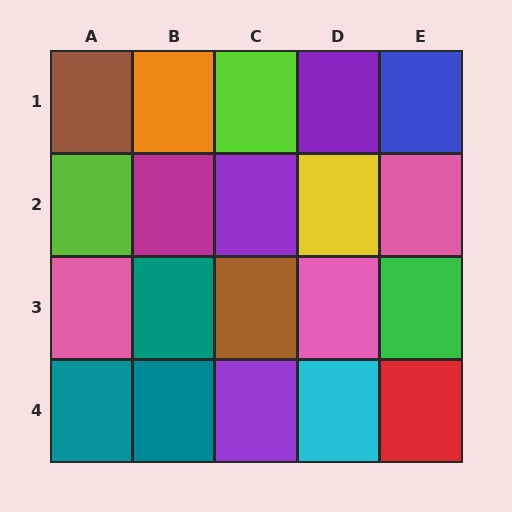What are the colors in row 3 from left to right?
Pink, teal, brown, pink, green.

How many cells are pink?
3 cells are pink.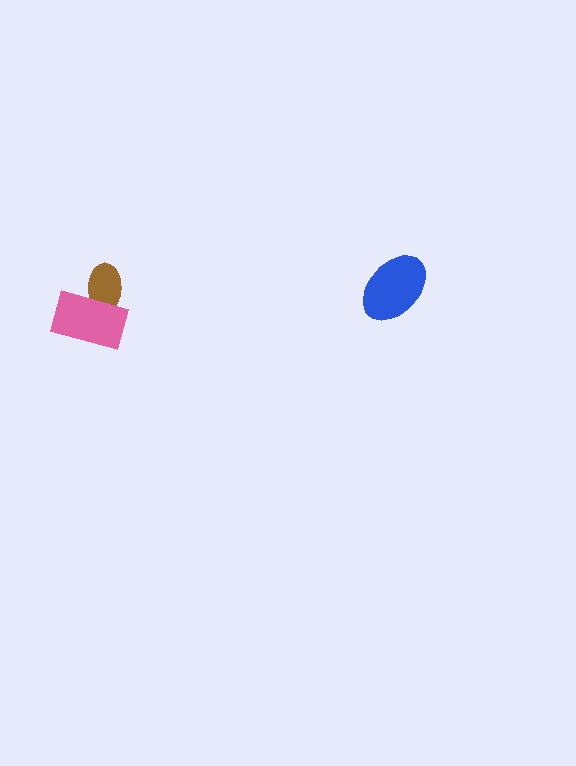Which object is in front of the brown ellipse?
The pink rectangle is in front of the brown ellipse.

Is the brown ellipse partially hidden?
Yes, it is partially covered by another shape.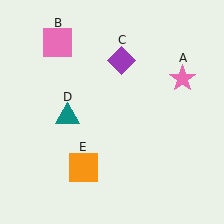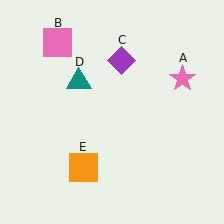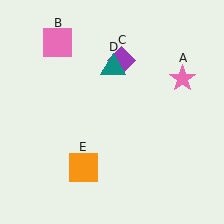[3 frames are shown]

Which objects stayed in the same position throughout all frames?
Pink star (object A) and pink square (object B) and purple diamond (object C) and orange square (object E) remained stationary.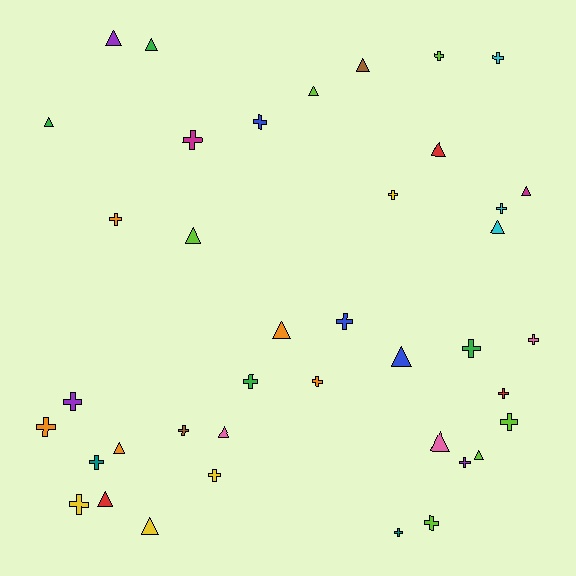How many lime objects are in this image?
There are 6 lime objects.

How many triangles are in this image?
There are 17 triangles.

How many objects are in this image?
There are 40 objects.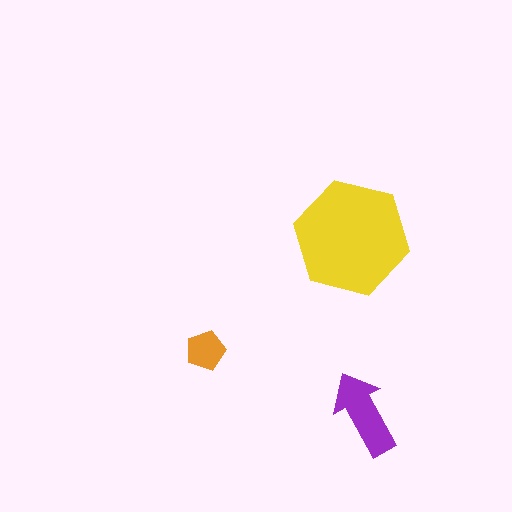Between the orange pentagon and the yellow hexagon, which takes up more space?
The yellow hexagon.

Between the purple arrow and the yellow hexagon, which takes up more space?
The yellow hexagon.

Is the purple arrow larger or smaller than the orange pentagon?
Larger.